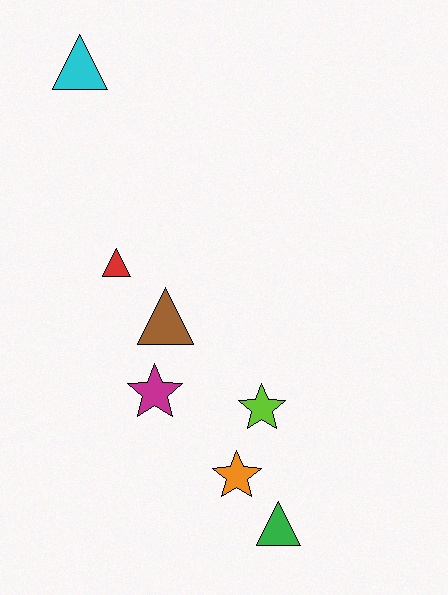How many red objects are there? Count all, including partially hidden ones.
There is 1 red object.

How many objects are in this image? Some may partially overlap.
There are 7 objects.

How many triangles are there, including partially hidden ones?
There are 4 triangles.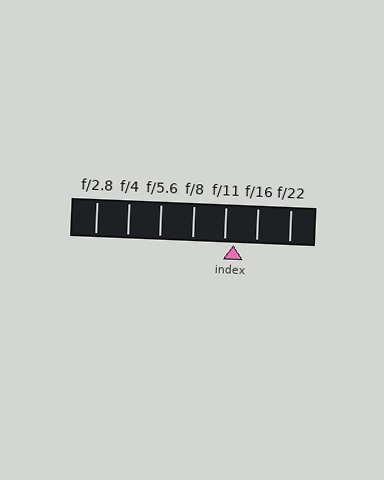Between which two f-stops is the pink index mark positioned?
The index mark is between f/11 and f/16.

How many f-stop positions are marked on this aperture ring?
There are 7 f-stop positions marked.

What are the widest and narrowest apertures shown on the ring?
The widest aperture shown is f/2.8 and the narrowest is f/22.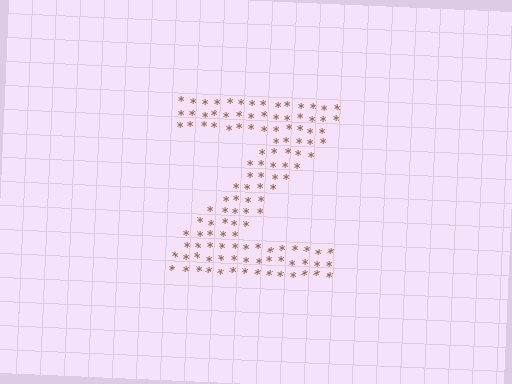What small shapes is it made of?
It is made of small asterisks.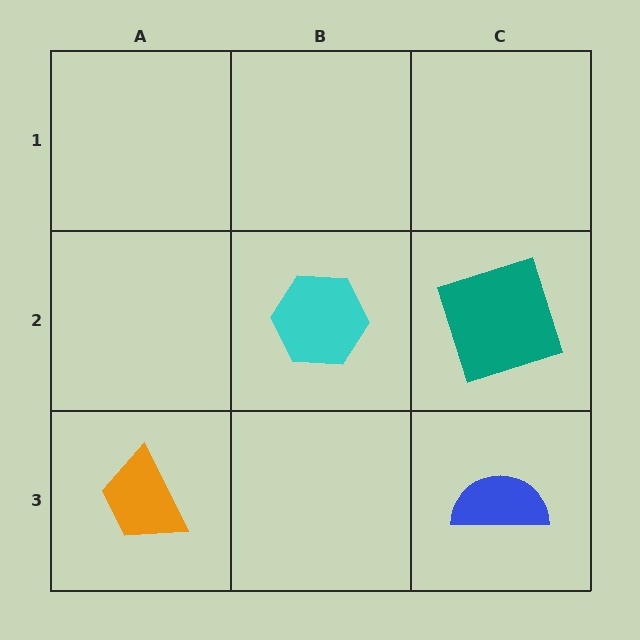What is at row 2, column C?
A teal square.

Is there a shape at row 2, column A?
No, that cell is empty.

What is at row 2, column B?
A cyan hexagon.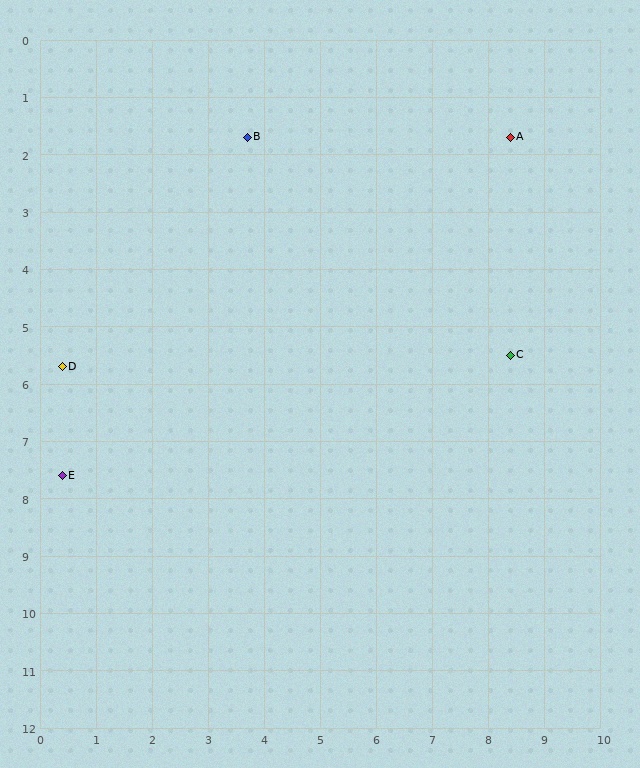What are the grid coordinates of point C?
Point C is at approximately (8.4, 5.5).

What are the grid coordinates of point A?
Point A is at approximately (8.4, 1.7).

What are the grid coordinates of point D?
Point D is at approximately (0.4, 5.7).